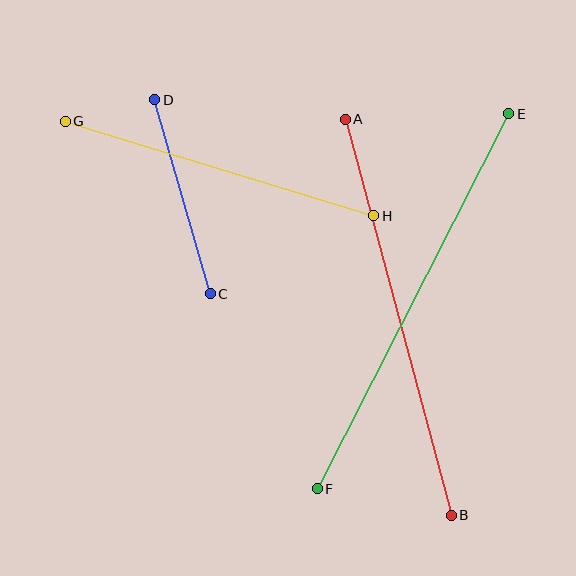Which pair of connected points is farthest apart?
Points E and F are farthest apart.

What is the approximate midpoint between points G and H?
The midpoint is at approximately (220, 168) pixels.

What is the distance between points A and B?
The distance is approximately 410 pixels.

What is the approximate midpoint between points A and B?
The midpoint is at approximately (398, 317) pixels.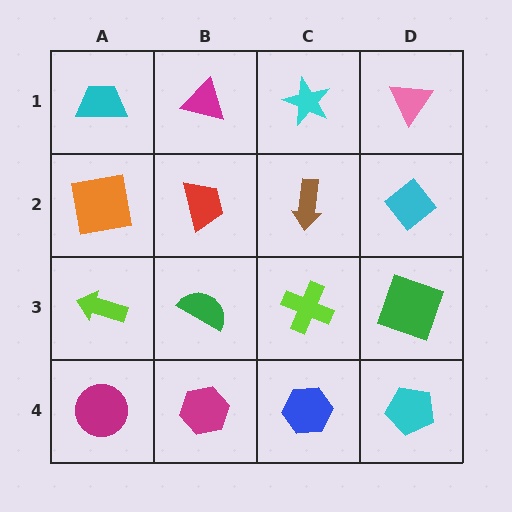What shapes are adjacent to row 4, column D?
A green square (row 3, column D), a blue hexagon (row 4, column C).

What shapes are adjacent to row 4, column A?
A lime arrow (row 3, column A), a magenta hexagon (row 4, column B).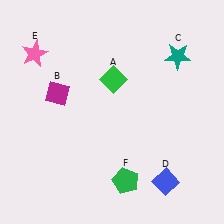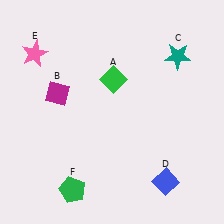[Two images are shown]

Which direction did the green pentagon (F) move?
The green pentagon (F) moved left.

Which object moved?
The green pentagon (F) moved left.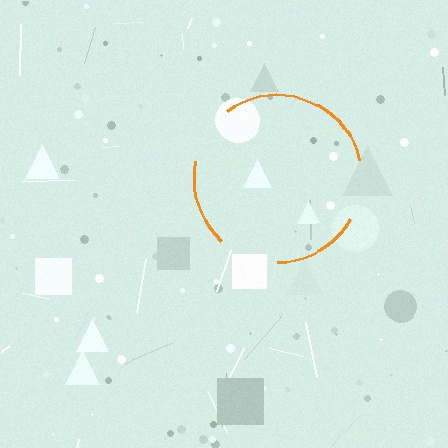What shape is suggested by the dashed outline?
The dashed outline suggests a circle.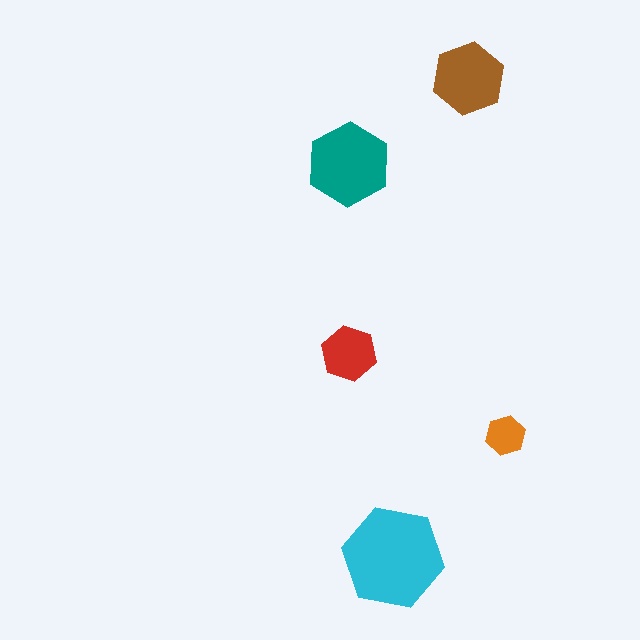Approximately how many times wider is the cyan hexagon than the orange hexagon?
About 2.5 times wider.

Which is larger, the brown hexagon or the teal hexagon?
The teal one.